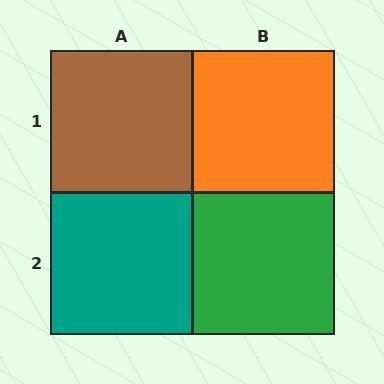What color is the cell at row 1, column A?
Brown.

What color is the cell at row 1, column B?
Orange.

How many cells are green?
1 cell is green.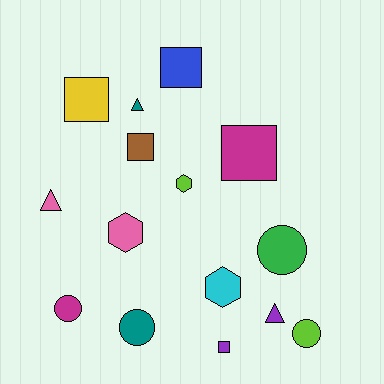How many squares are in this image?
There are 5 squares.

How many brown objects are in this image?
There is 1 brown object.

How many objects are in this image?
There are 15 objects.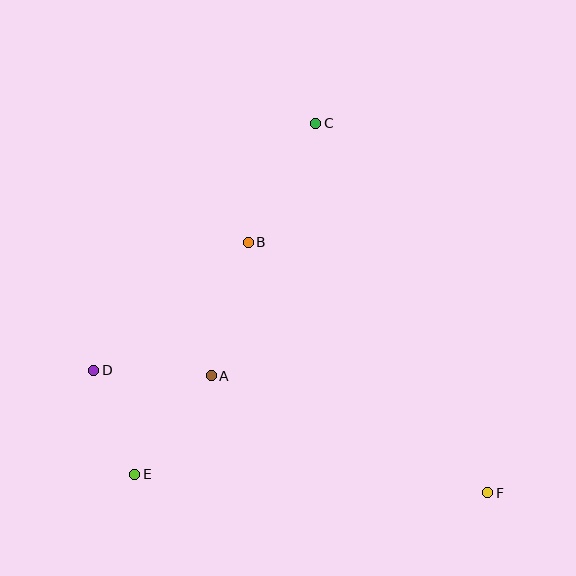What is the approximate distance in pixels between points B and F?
The distance between B and F is approximately 347 pixels.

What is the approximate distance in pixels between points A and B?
The distance between A and B is approximately 138 pixels.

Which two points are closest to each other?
Points D and E are closest to each other.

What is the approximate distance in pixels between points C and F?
The distance between C and F is approximately 408 pixels.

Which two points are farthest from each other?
Points D and F are farthest from each other.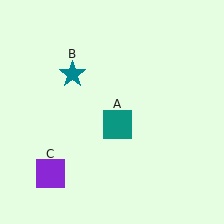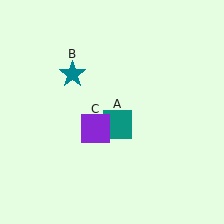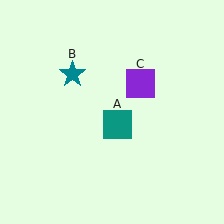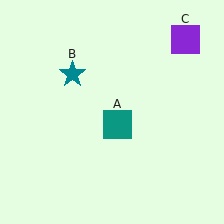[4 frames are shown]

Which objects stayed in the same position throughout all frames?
Teal square (object A) and teal star (object B) remained stationary.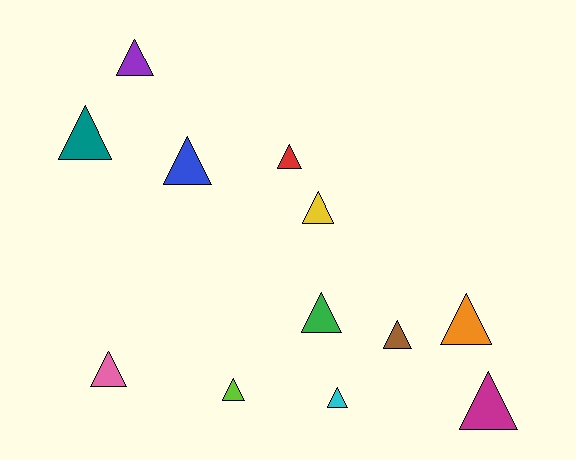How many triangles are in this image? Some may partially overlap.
There are 12 triangles.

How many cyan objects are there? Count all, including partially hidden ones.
There is 1 cyan object.